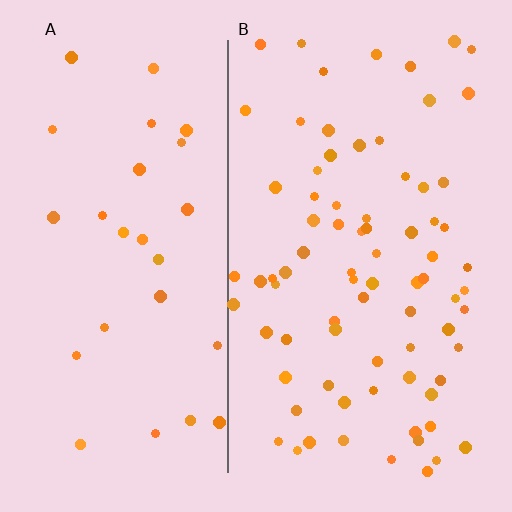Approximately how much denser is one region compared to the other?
Approximately 2.8× — region B over region A.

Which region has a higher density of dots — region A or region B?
B (the right).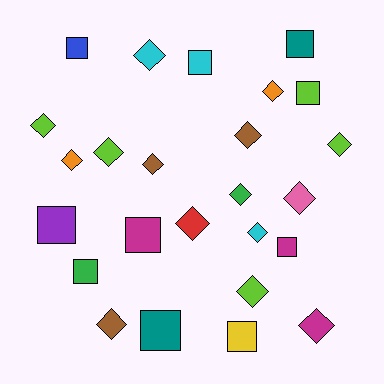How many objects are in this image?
There are 25 objects.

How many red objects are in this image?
There is 1 red object.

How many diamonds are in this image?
There are 15 diamonds.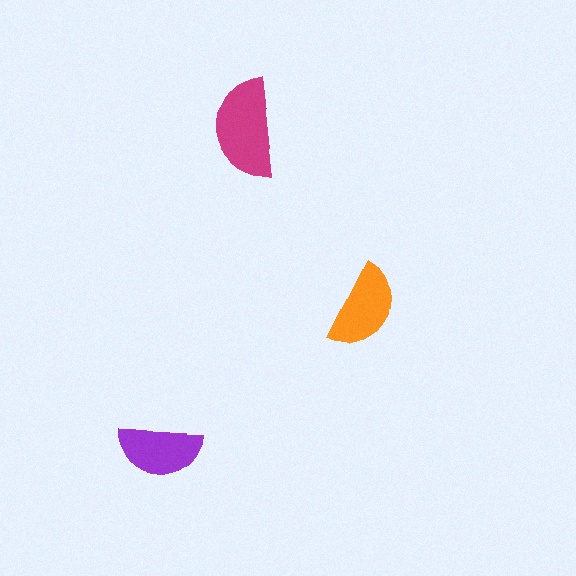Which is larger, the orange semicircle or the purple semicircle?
The orange one.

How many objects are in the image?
There are 3 objects in the image.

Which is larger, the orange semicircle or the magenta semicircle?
The magenta one.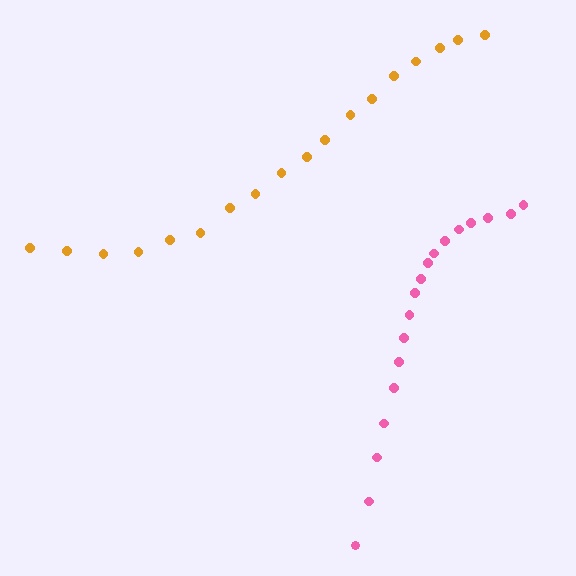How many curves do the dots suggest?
There are 2 distinct paths.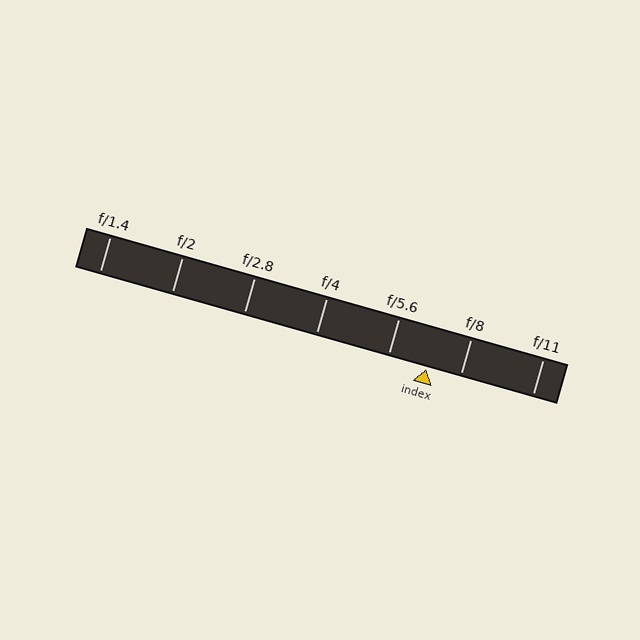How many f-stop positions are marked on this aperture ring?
There are 7 f-stop positions marked.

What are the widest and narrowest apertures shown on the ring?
The widest aperture shown is f/1.4 and the narrowest is f/11.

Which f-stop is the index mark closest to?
The index mark is closest to f/8.